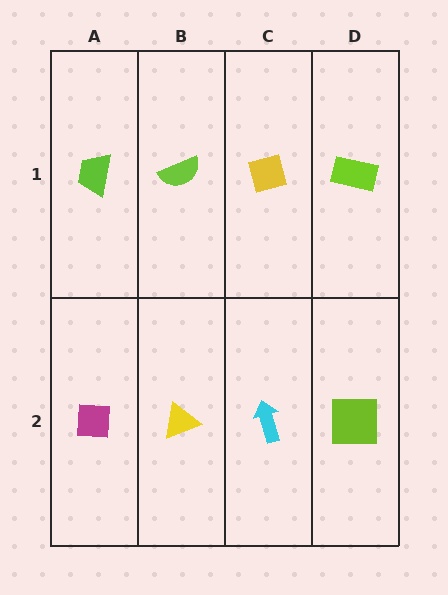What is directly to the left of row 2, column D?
A cyan arrow.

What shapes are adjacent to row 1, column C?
A cyan arrow (row 2, column C), a lime semicircle (row 1, column B), a lime rectangle (row 1, column D).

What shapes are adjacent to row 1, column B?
A yellow triangle (row 2, column B), a lime trapezoid (row 1, column A), a yellow square (row 1, column C).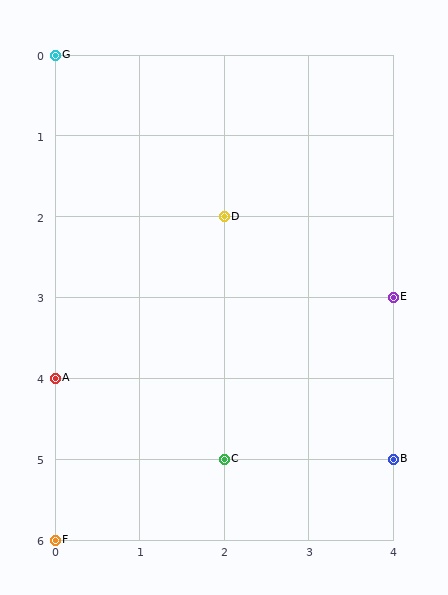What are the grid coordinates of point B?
Point B is at grid coordinates (4, 5).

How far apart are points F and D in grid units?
Points F and D are 2 columns and 4 rows apart (about 4.5 grid units diagonally).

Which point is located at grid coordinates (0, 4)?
Point A is at (0, 4).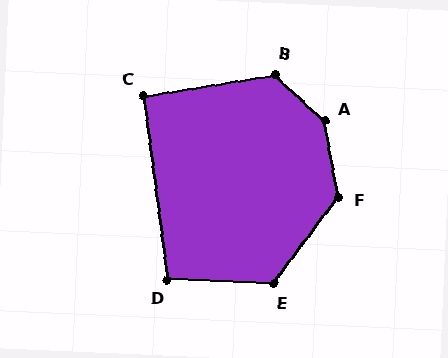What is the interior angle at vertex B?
Approximately 128 degrees (obtuse).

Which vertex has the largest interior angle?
A, at approximately 144 degrees.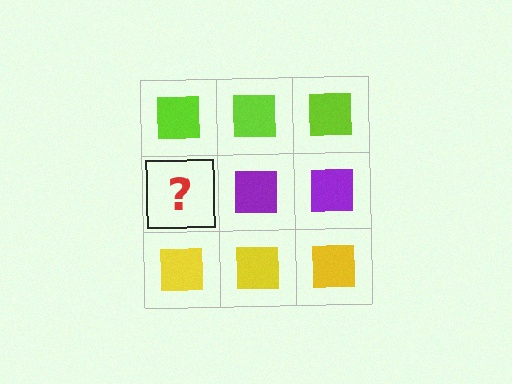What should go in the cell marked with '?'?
The missing cell should contain a purple square.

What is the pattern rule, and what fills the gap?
The rule is that each row has a consistent color. The gap should be filled with a purple square.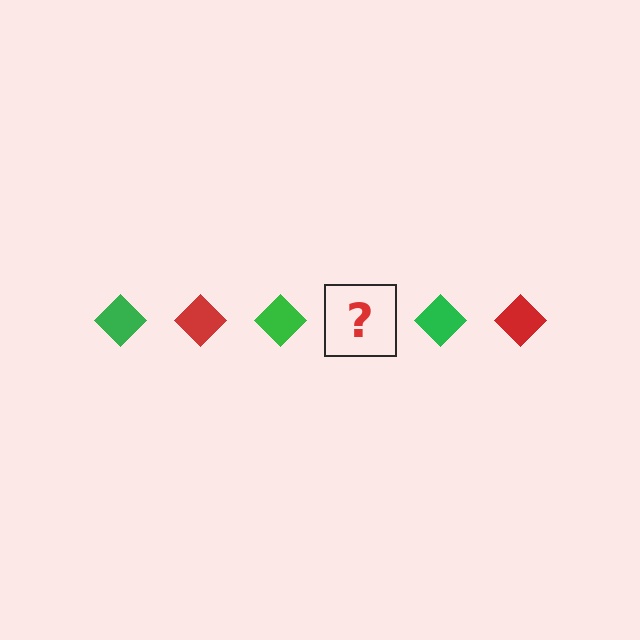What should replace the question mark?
The question mark should be replaced with a red diamond.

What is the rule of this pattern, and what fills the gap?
The rule is that the pattern cycles through green, red diamonds. The gap should be filled with a red diamond.